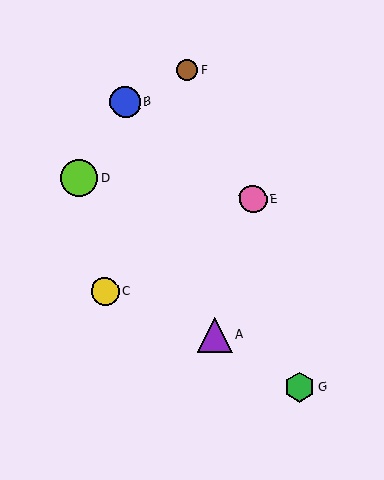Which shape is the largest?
The lime circle (labeled D) is the largest.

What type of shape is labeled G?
Shape G is a green hexagon.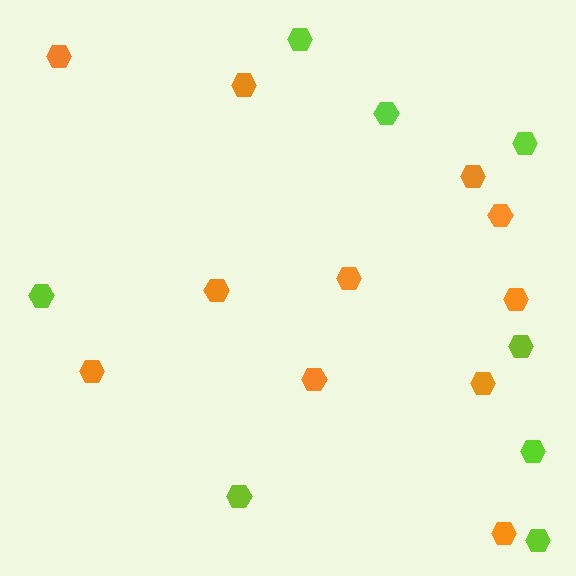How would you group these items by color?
There are 2 groups: one group of orange hexagons (11) and one group of lime hexagons (8).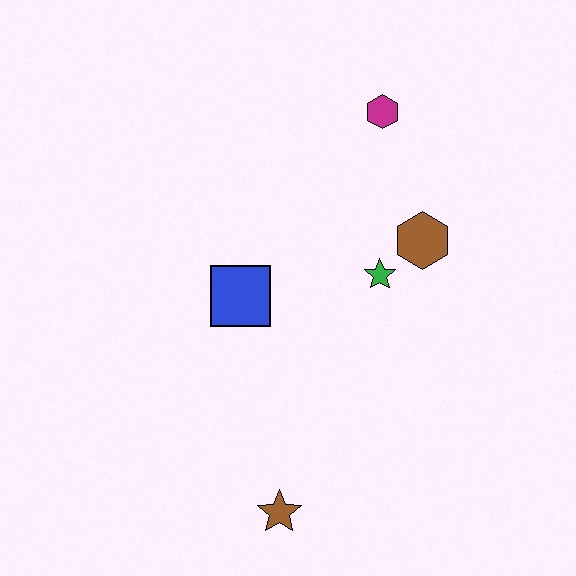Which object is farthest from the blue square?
The magenta hexagon is farthest from the blue square.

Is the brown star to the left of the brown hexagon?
Yes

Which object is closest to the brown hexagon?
The green star is closest to the brown hexagon.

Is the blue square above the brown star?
Yes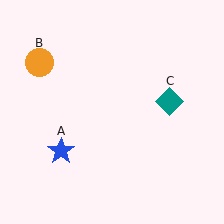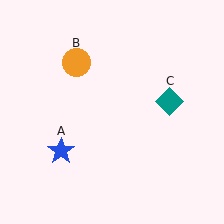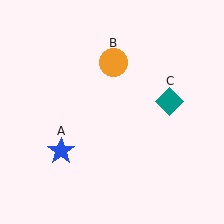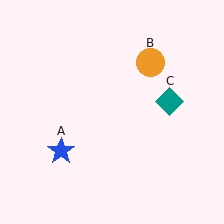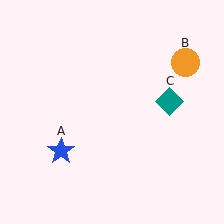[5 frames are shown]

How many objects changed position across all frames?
1 object changed position: orange circle (object B).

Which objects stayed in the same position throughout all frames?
Blue star (object A) and teal diamond (object C) remained stationary.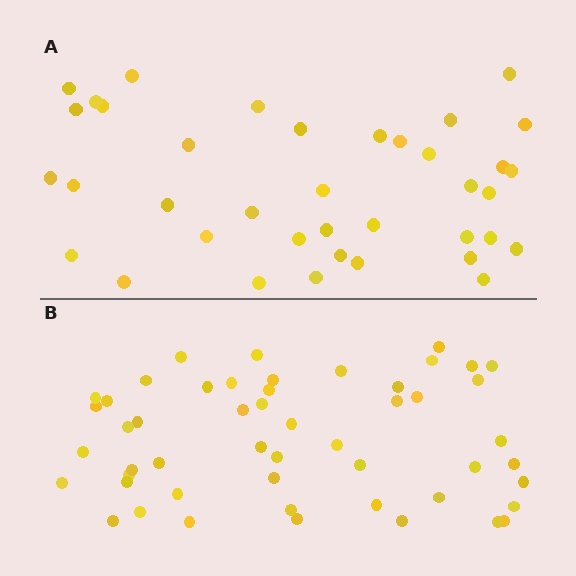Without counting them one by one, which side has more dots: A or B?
Region B (the bottom region) has more dots.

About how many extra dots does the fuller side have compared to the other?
Region B has approximately 15 more dots than region A.